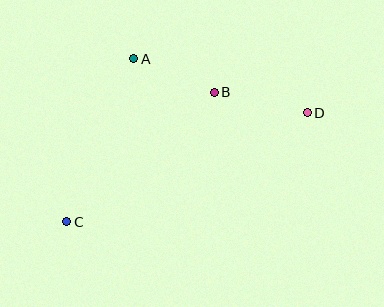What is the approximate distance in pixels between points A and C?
The distance between A and C is approximately 176 pixels.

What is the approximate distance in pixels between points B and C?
The distance between B and C is approximately 196 pixels.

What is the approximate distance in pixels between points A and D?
The distance between A and D is approximately 182 pixels.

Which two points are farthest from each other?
Points C and D are farthest from each other.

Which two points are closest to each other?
Points A and B are closest to each other.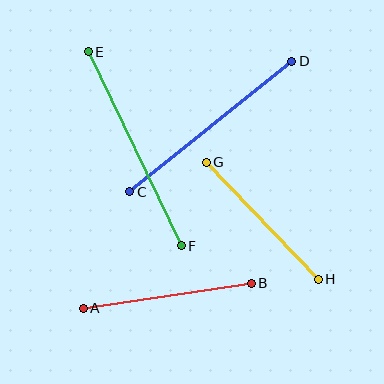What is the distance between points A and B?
The distance is approximately 170 pixels.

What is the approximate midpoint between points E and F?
The midpoint is at approximately (135, 149) pixels.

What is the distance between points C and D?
The distance is approximately 208 pixels.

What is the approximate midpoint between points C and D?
The midpoint is at approximately (211, 127) pixels.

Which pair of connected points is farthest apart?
Points E and F are farthest apart.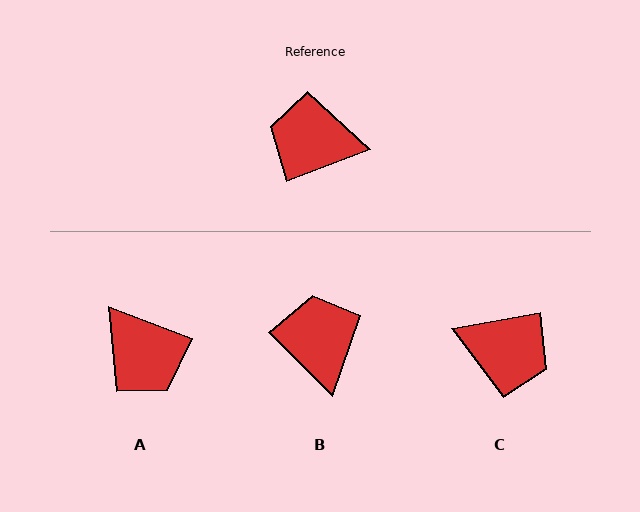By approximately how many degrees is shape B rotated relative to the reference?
Approximately 67 degrees clockwise.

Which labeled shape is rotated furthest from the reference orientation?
C, about 169 degrees away.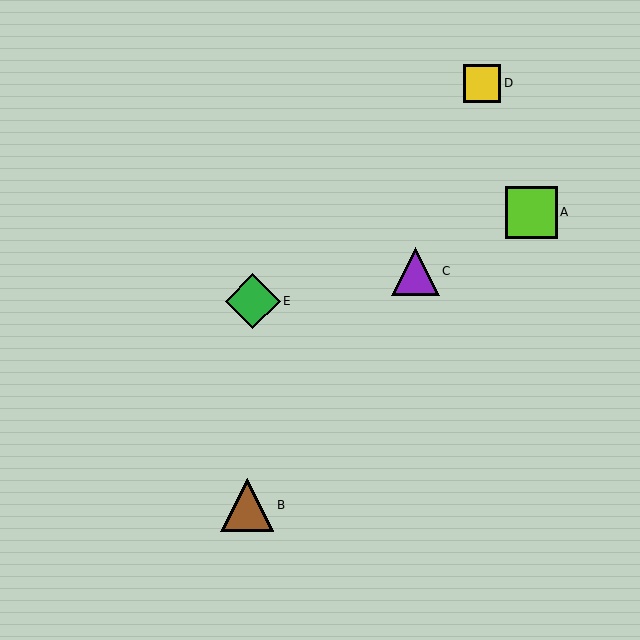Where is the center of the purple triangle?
The center of the purple triangle is at (415, 271).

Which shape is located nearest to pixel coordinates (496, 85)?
The yellow square (labeled D) at (482, 83) is nearest to that location.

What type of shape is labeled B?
Shape B is a brown triangle.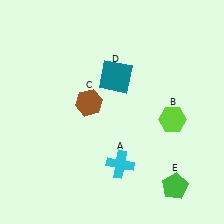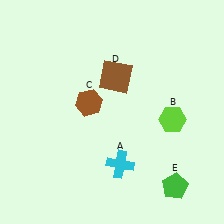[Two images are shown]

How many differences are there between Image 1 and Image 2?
There is 1 difference between the two images.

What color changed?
The square (D) changed from teal in Image 1 to brown in Image 2.